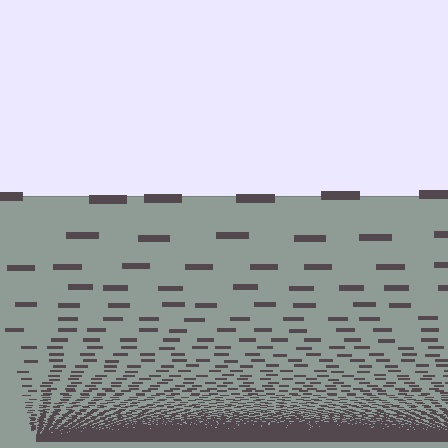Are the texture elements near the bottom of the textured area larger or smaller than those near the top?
Smaller. The gradient is inverted — elements near the bottom are smaller and denser.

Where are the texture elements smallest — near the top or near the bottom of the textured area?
Near the bottom.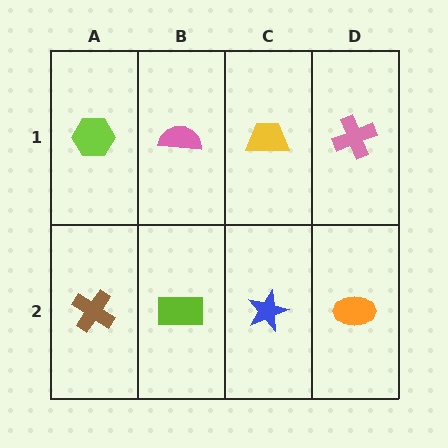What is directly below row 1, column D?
An orange ellipse.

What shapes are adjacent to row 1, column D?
An orange ellipse (row 2, column D), a yellow trapezoid (row 1, column C).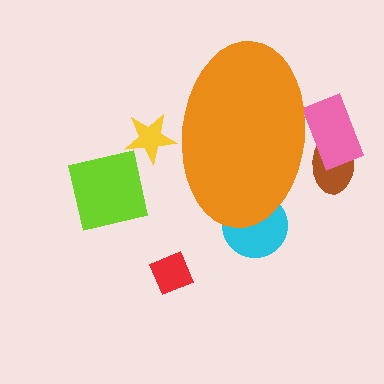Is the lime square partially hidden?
No, the lime square is fully visible.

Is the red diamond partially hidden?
No, the red diamond is fully visible.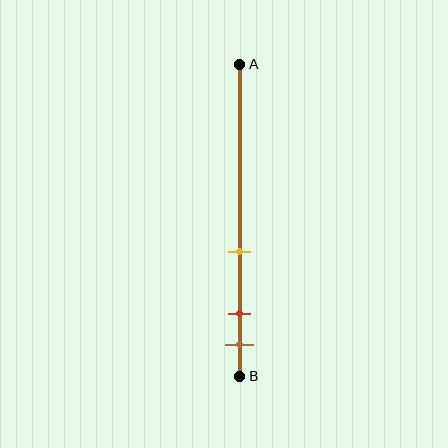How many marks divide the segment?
There are 3 marks dividing the segment.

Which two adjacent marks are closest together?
The red and brown marks are the closest adjacent pair.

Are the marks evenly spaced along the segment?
No, the marks are not evenly spaced.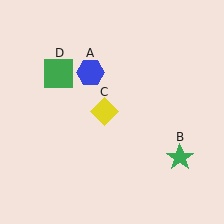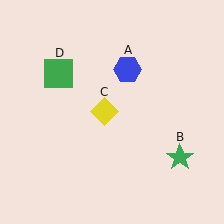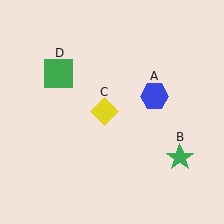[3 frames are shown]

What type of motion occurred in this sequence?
The blue hexagon (object A) rotated clockwise around the center of the scene.